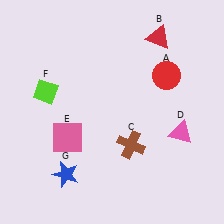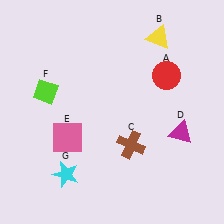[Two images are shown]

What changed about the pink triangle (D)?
In Image 1, D is pink. In Image 2, it changed to magenta.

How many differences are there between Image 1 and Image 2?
There are 3 differences between the two images.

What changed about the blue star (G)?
In Image 1, G is blue. In Image 2, it changed to cyan.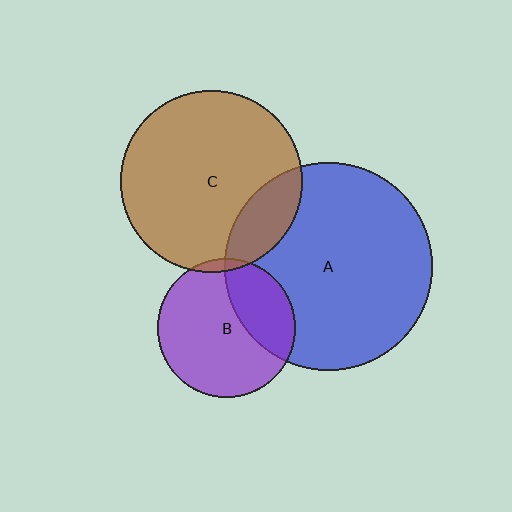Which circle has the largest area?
Circle A (blue).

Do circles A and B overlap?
Yes.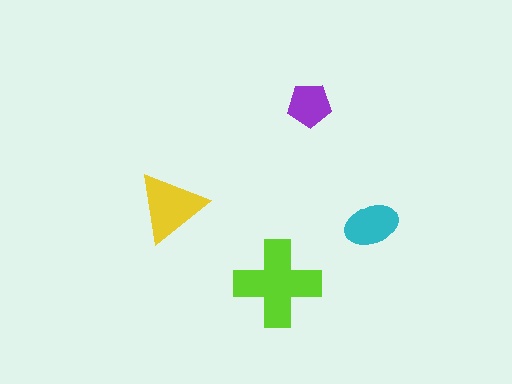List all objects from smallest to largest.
The purple pentagon, the cyan ellipse, the yellow triangle, the lime cross.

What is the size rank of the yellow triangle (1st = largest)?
2nd.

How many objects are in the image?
There are 4 objects in the image.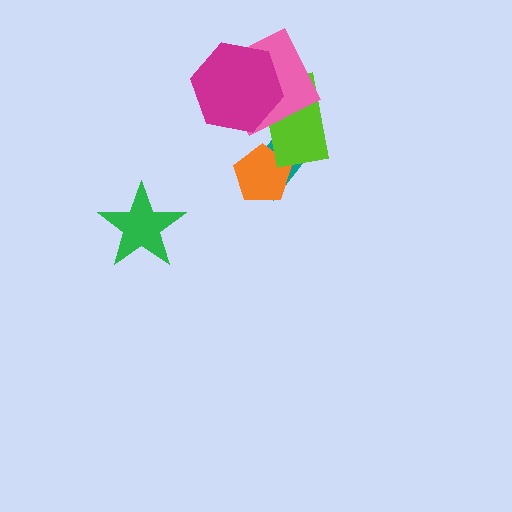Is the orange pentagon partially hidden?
Yes, it is partially covered by another shape.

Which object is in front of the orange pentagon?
The lime rectangle is in front of the orange pentagon.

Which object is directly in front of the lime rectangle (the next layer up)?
The pink square is directly in front of the lime rectangle.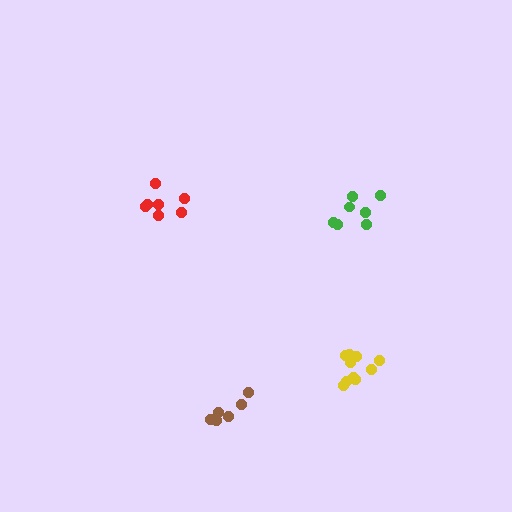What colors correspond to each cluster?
The clusters are colored: green, brown, red, yellow.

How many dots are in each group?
Group 1: 7 dots, Group 2: 6 dots, Group 3: 7 dots, Group 4: 10 dots (30 total).